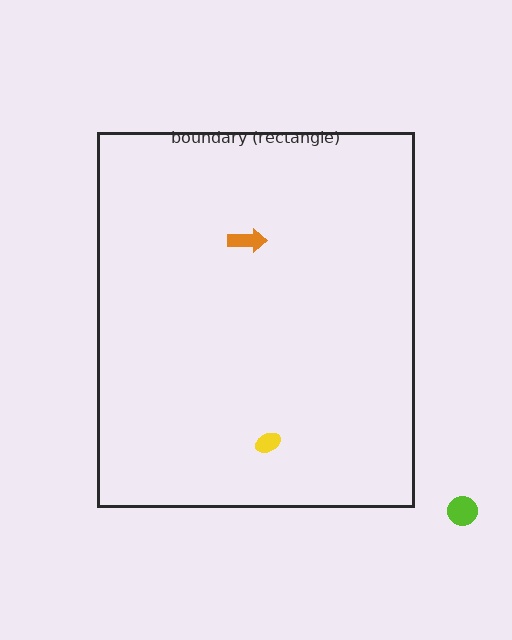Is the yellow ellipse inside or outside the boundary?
Inside.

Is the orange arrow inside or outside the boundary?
Inside.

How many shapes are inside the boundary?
2 inside, 1 outside.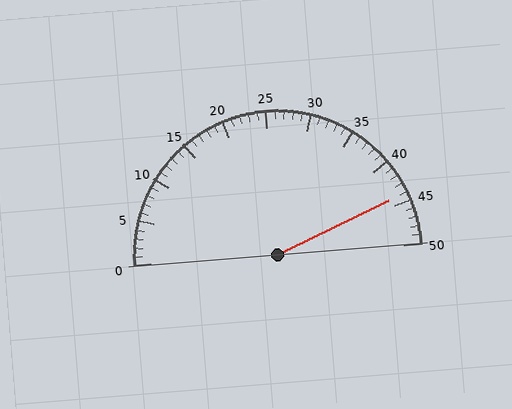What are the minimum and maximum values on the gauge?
The gauge ranges from 0 to 50.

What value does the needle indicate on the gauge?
The needle indicates approximately 44.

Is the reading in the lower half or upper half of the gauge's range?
The reading is in the upper half of the range (0 to 50).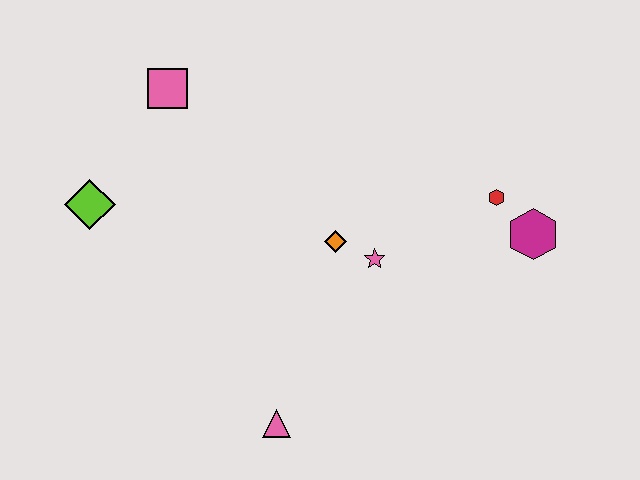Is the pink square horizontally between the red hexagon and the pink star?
No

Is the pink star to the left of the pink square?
No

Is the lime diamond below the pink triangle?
No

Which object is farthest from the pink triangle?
The pink square is farthest from the pink triangle.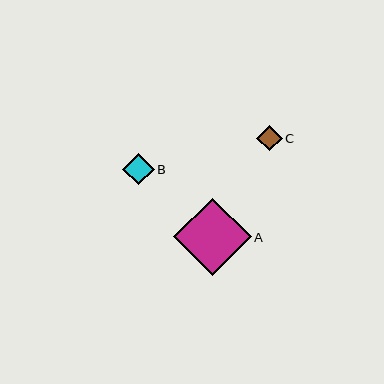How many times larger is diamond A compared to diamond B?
Diamond A is approximately 2.5 times the size of diamond B.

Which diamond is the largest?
Diamond A is the largest with a size of approximately 77 pixels.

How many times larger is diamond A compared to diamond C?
Diamond A is approximately 3.0 times the size of diamond C.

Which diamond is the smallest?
Diamond C is the smallest with a size of approximately 25 pixels.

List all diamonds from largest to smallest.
From largest to smallest: A, B, C.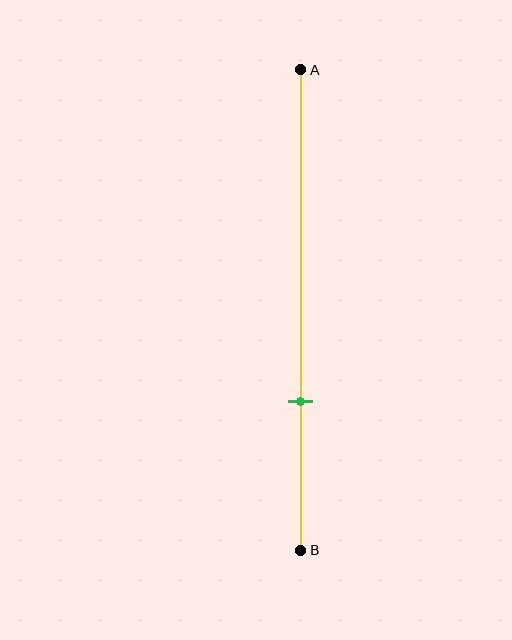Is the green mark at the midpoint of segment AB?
No, the mark is at about 70% from A, not at the 50% midpoint.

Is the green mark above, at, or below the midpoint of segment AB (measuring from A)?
The green mark is below the midpoint of segment AB.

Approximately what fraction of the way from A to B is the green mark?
The green mark is approximately 70% of the way from A to B.